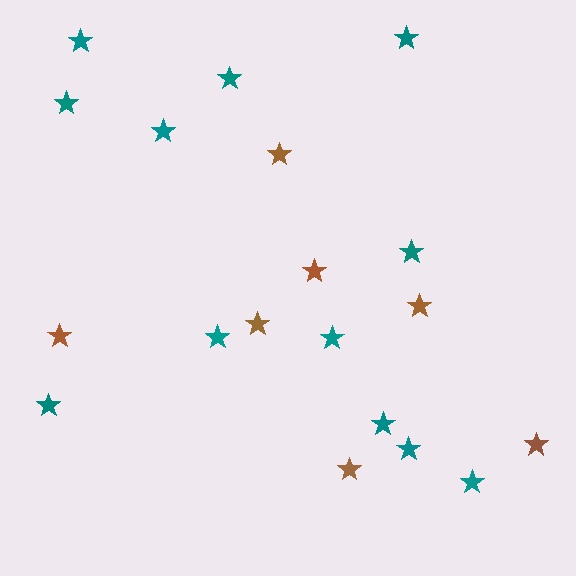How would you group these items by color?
There are 2 groups: one group of brown stars (7) and one group of teal stars (12).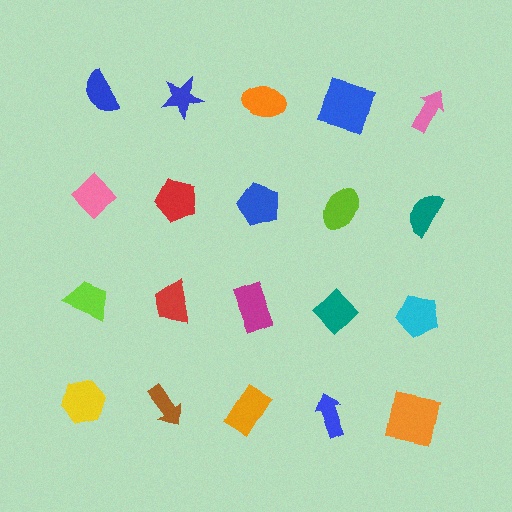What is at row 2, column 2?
A red pentagon.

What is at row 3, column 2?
A red trapezoid.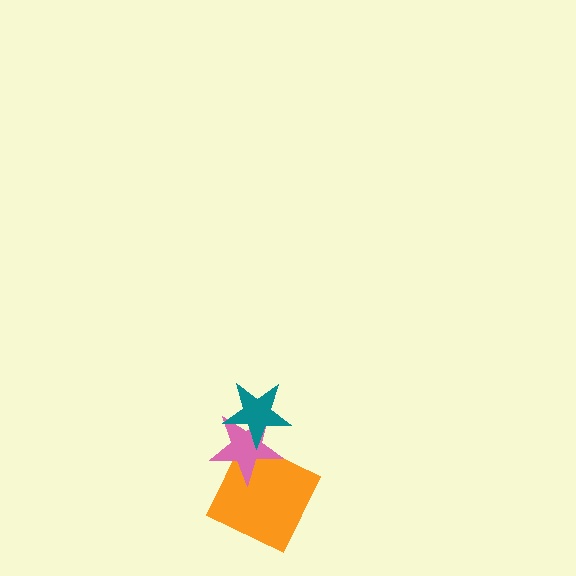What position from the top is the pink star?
The pink star is 2nd from the top.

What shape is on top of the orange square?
The pink star is on top of the orange square.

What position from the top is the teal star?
The teal star is 1st from the top.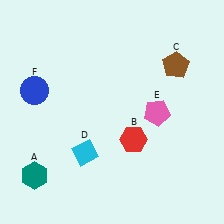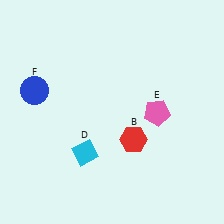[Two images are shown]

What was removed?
The brown pentagon (C), the teal hexagon (A) were removed in Image 2.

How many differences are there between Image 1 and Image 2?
There are 2 differences between the two images.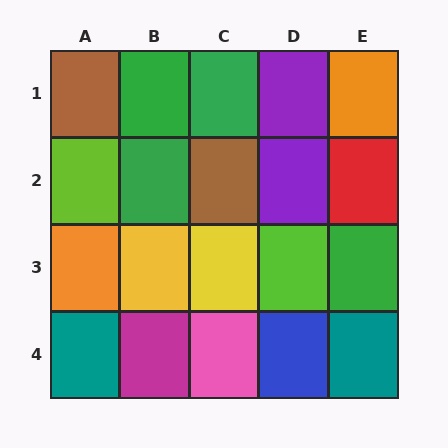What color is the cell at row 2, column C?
Brown.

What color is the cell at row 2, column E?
Red.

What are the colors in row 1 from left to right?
Brown, green, green, purple, orange.